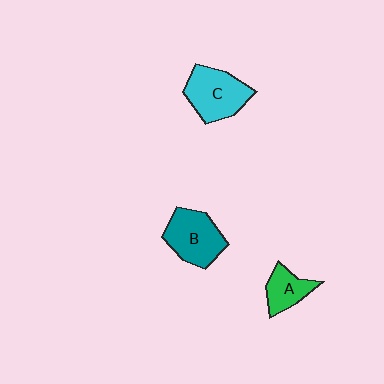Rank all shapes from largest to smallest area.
From largest to smallest: C (cyan), B (teal), A (green).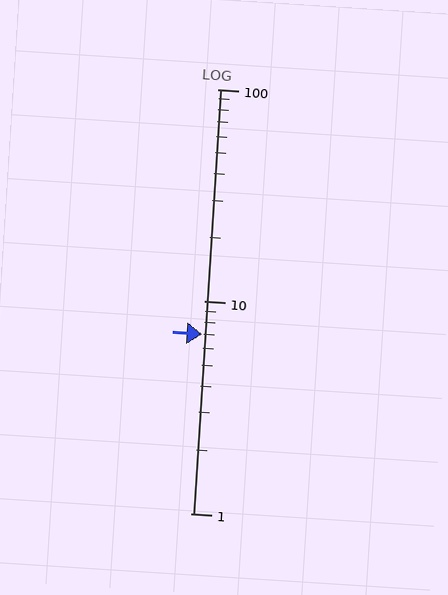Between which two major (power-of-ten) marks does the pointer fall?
The pointer is between 1 and 10.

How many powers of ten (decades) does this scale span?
The scale spans 2 decades, from 1 to 100.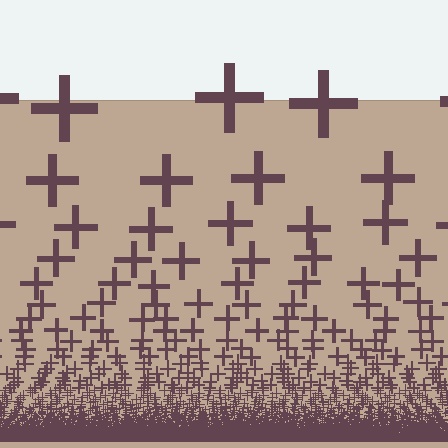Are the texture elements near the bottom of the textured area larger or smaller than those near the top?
Smaller. The gradient is inverted — elements near the bottom are smaller and denser.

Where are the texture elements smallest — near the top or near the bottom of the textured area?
Near the bottom.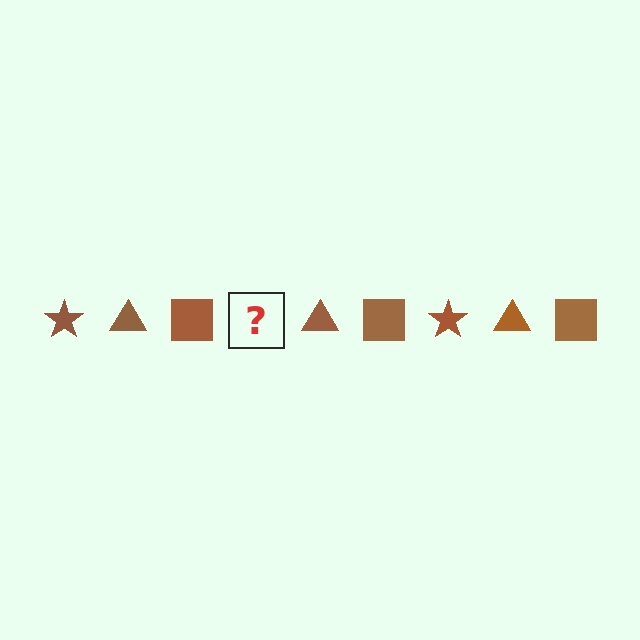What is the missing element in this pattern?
The missing element is a brown star.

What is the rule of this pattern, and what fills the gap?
The rule is that the pattern cycles through star, triangle, square shapes in brown. The gap should be filled with a brown star.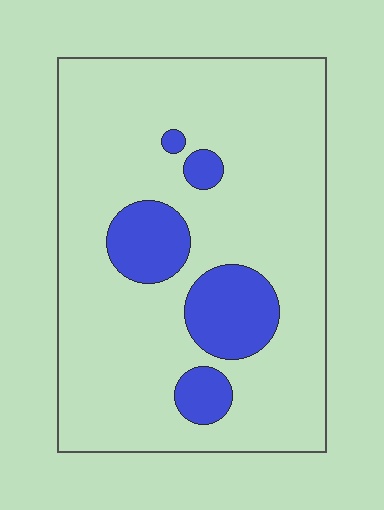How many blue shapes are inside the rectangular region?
5.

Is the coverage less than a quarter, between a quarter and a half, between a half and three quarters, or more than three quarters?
Less than a quarter.